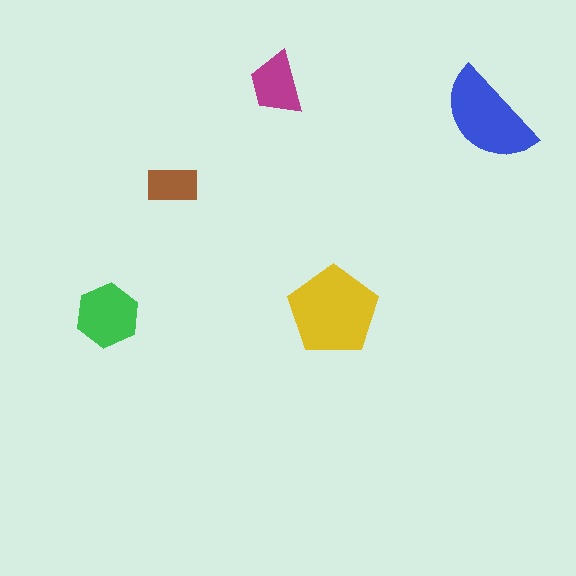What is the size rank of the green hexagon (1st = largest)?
3rd.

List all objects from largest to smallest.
The yellow pentagon, the blue semicircle, the green hexagon, the magenta trapezoid, the brown rectangle.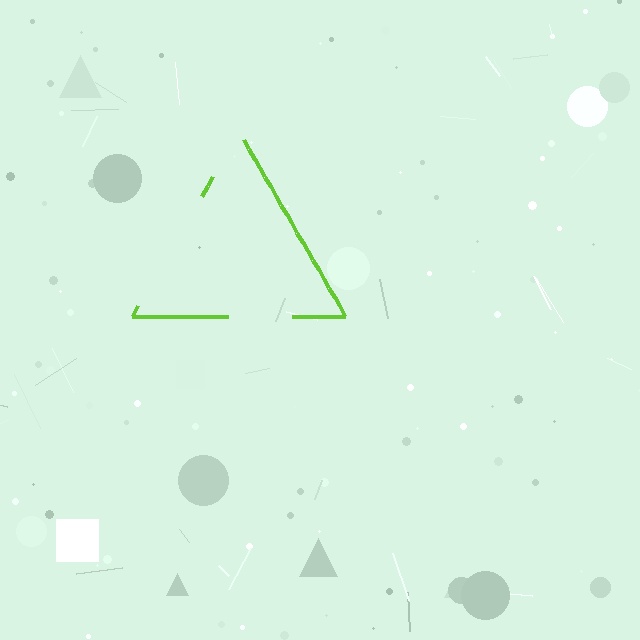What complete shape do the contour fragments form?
The contour fragments form a triangle.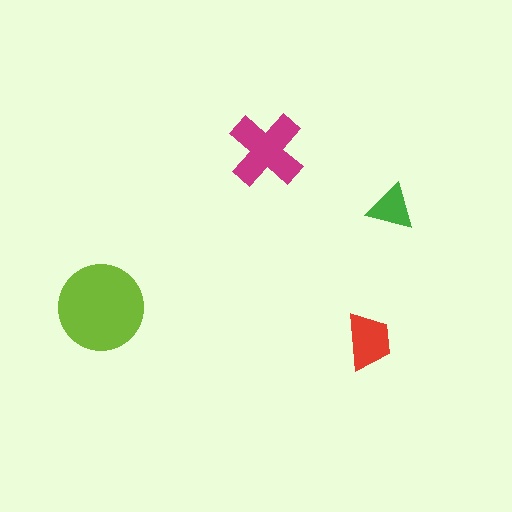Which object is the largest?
The lime circle.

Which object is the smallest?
The green triangle.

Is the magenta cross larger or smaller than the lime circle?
Smaller.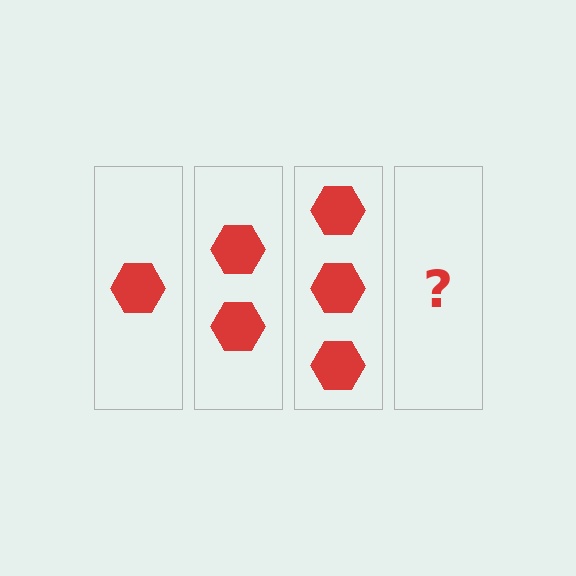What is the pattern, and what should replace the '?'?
The pattern is that each step adds one more hexagon. The '?' should be 4 hexagons.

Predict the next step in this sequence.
The next step is 4 hexagons.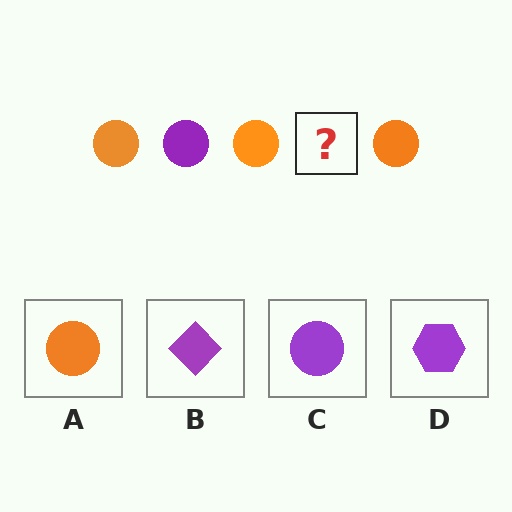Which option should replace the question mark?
Option C.